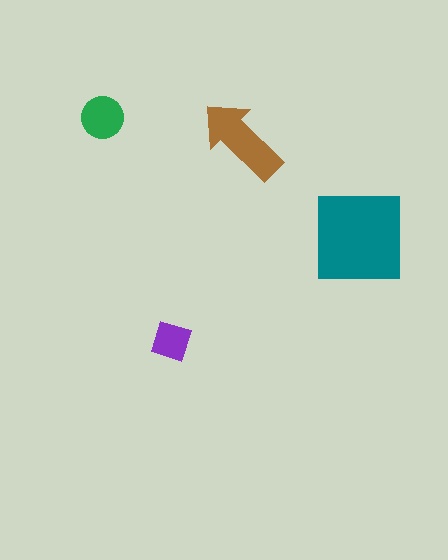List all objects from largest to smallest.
The teal square, the brown arrow, the green circle, the purple diamond.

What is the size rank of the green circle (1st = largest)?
3rd.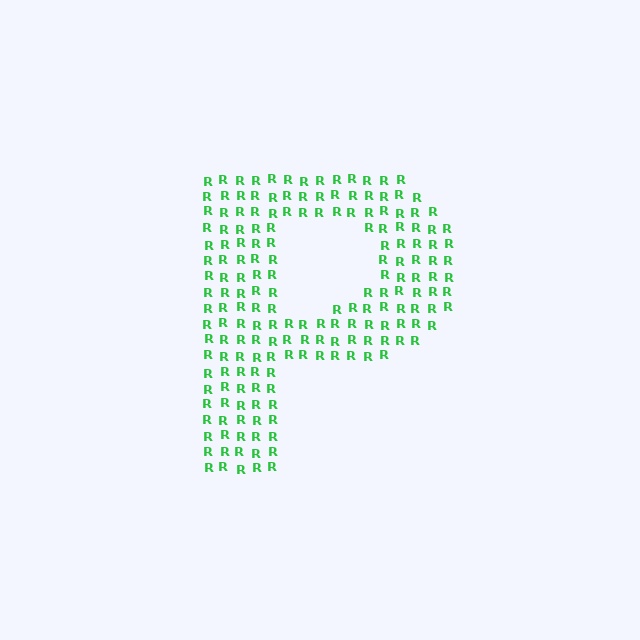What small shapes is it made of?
It is made of small letter R's.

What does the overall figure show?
The overall figure shows the letter P.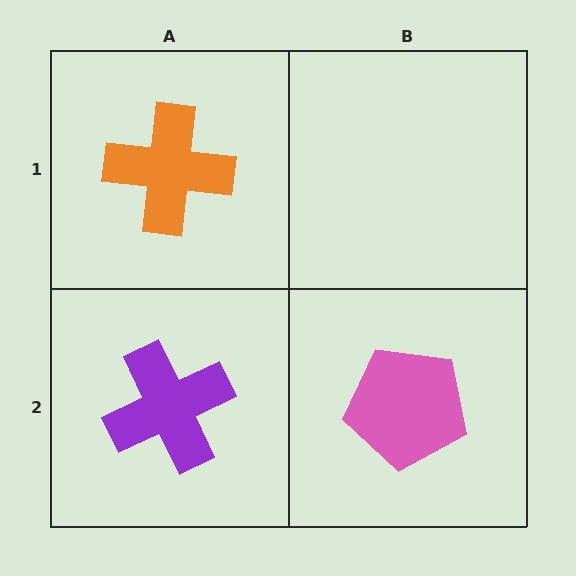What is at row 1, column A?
An orange cross.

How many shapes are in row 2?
2 shapes.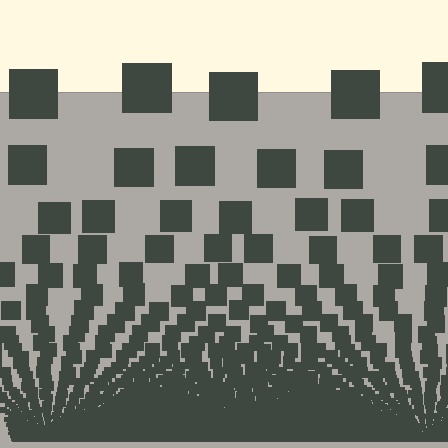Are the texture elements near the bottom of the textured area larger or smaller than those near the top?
Smaller. The gradient is inverted — elements near the bottom are smaller and denser.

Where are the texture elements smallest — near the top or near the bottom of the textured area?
Near the bottom.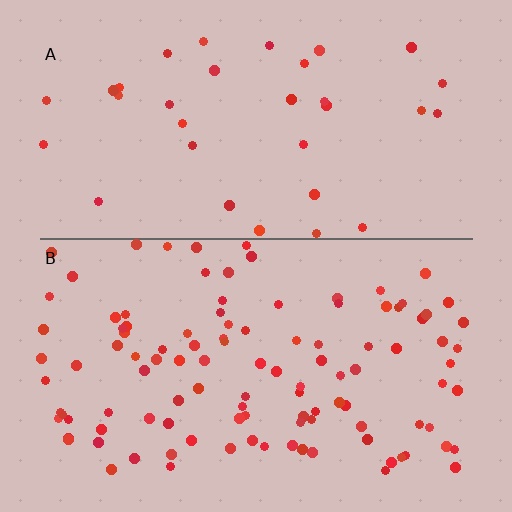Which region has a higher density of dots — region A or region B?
B (the bottom).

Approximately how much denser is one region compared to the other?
Approximately 3.2× — region B over region A.